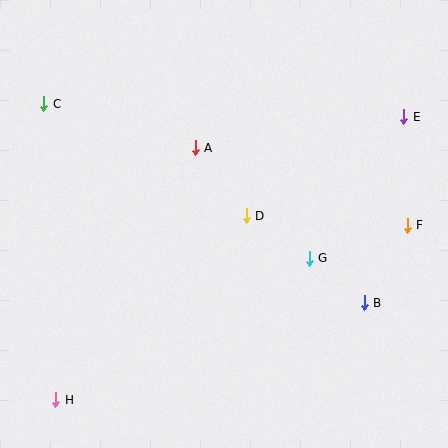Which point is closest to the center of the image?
Point D at (246, 216) is closest to the center.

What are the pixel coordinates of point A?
Point A is at (195, 148).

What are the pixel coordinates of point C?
Point C is at (44, 104).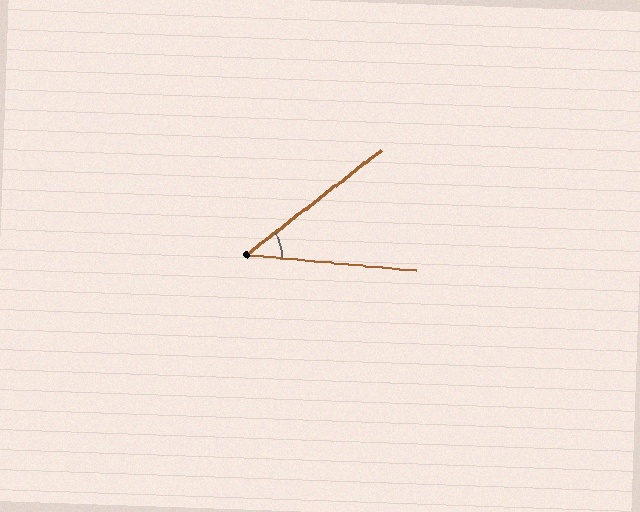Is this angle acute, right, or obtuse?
It is acute.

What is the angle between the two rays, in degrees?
Approximately 43 degrees.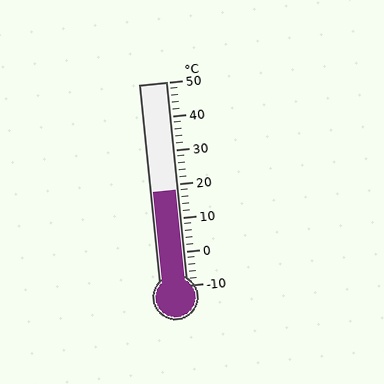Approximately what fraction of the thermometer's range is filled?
The thermometer is filled to approximately 45% of its range.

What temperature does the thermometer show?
The thermometer shows approximately 18°C.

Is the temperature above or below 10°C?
The temperature is above 10°C.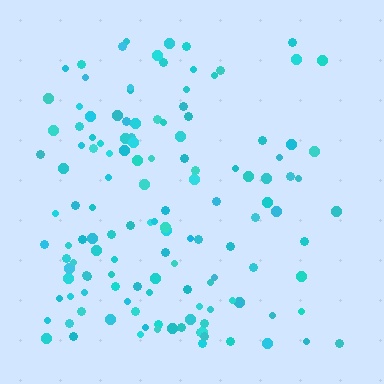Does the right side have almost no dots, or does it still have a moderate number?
Still a moderate number, just noticeably fewer than the left.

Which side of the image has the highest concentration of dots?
The left.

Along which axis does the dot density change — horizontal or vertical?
Horizontal.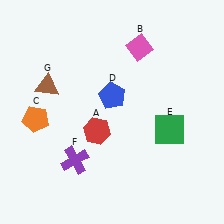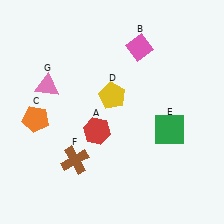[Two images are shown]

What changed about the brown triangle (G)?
In Image 1, G is brown. In Image 2, it changed to pink.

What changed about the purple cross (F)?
In Image 1, F is purple. In Image 2, it changed to brown.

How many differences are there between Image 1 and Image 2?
There are 3 differences between the two images.